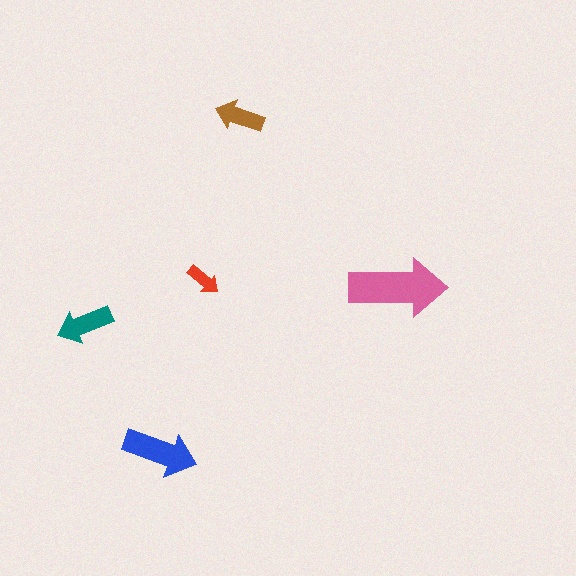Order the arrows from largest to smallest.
the pink one, the blue one, the teal one, the brown one, the red one.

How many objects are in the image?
There are 5 objects in the image.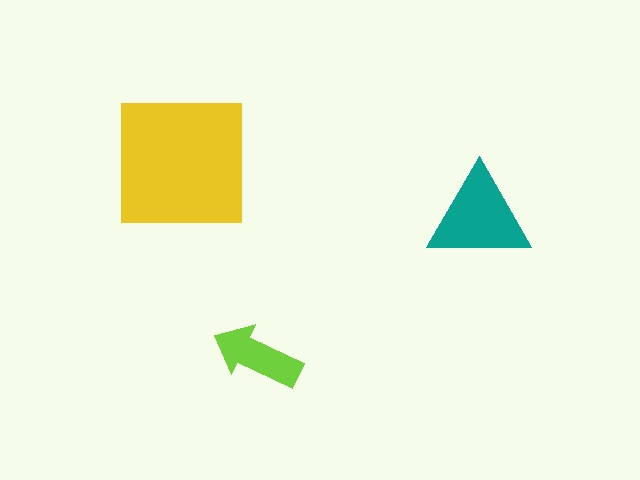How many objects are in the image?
There are 3 objects in the image.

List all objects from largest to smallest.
The yellow square, the teal triangle, the lime arrow.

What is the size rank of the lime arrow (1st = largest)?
3rd.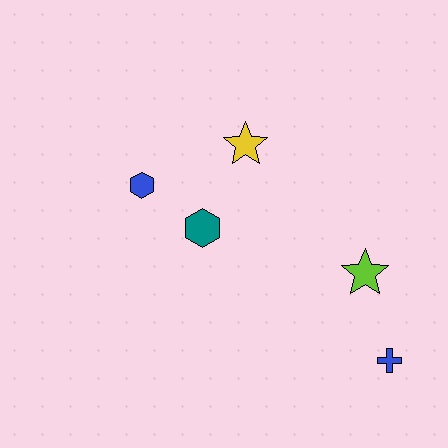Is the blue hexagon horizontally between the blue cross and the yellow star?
No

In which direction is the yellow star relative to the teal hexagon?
The yellow star is above the teal hexagon.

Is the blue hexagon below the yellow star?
Yes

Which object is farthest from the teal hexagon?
The blue cross is farthest from the teal hexagon.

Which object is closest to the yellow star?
The teal hexagon is closest to the yellow star.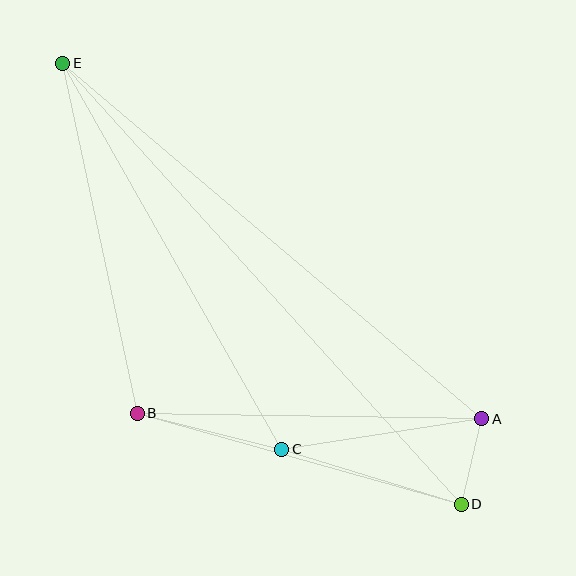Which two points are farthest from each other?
Points D and E are farthest from each other.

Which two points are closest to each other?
Points A and D are closest to each other.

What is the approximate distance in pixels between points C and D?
The distance between C and D is approximately 188 pixels.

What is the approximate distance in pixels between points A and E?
The distance between A and E is approximately 549 pixels.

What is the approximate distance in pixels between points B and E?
The distance between B and E is approximately 358 pixels.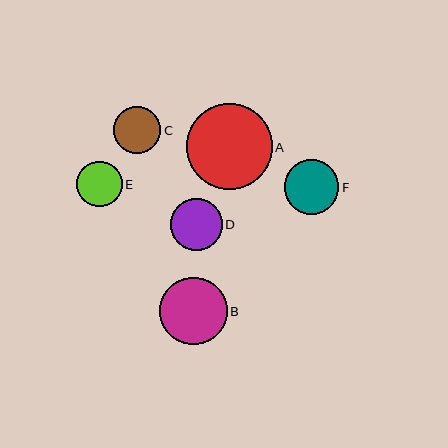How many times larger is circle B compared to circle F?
Circle B is approximately 1.2 times the size of circle F.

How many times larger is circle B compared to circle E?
Circle B is approximately 1.5 times the size of circle E.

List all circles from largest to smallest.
From largest to smallest: A, B, F, D, C, E.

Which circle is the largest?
Circle A is the largest with a size of approximately 86 pixels.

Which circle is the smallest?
Circle E is the smallest with a size of approximately 45 pixels.